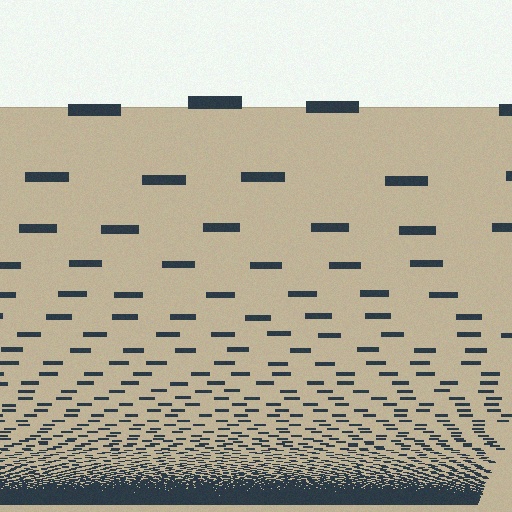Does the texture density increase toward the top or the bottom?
Density increases toward the bottom.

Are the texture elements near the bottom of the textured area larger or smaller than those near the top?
Smaller. The gradient is inverted — elements near the bottom are smaller and denser.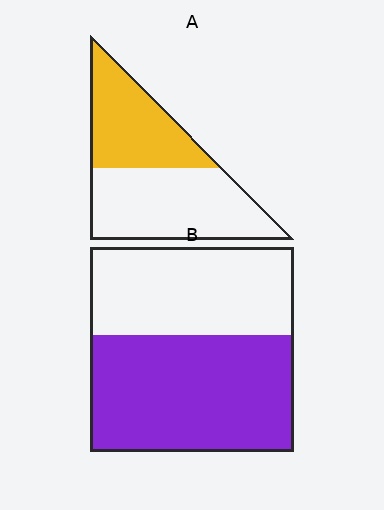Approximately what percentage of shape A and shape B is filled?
A is approximately 40% and B is approximately 55%.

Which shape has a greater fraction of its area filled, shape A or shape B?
Shape B.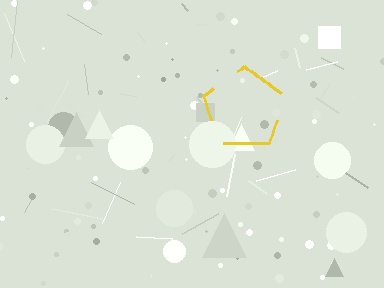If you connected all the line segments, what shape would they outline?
They would outline a pentagon.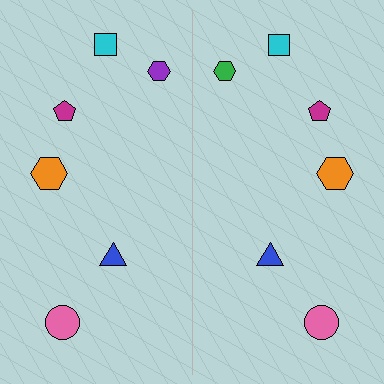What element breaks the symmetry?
The green hexagon on the right side breaks the symmetry — its mirror counterpart is purple.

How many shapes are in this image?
There are 12 shapes in this image.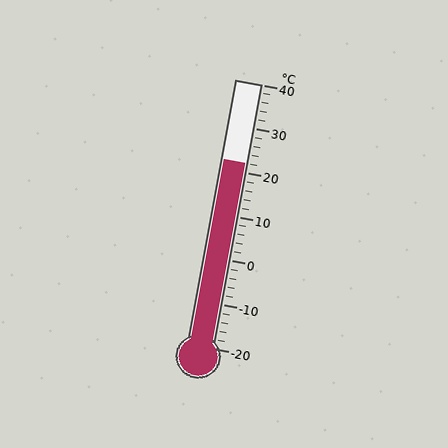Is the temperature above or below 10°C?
The temperature is above 10°C.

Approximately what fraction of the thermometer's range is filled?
The thermometer is filled to approximately 70% of its range.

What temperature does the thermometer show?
The thermometer shows approximately 22°C.